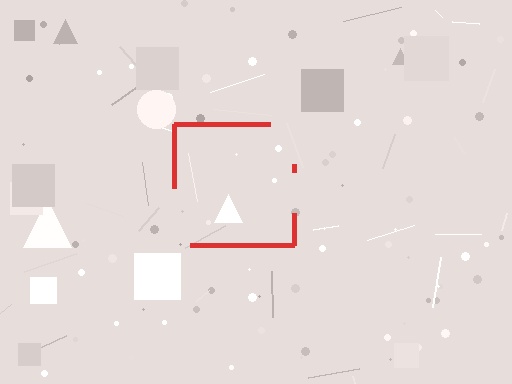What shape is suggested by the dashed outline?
The dashed outline suggests a square.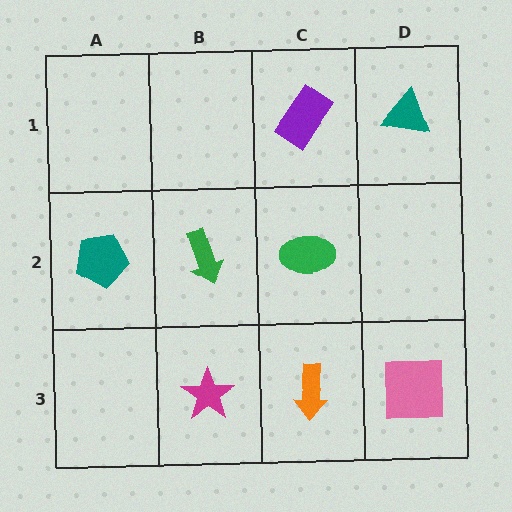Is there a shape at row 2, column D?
No, that cell is empty.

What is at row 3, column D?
A pink square.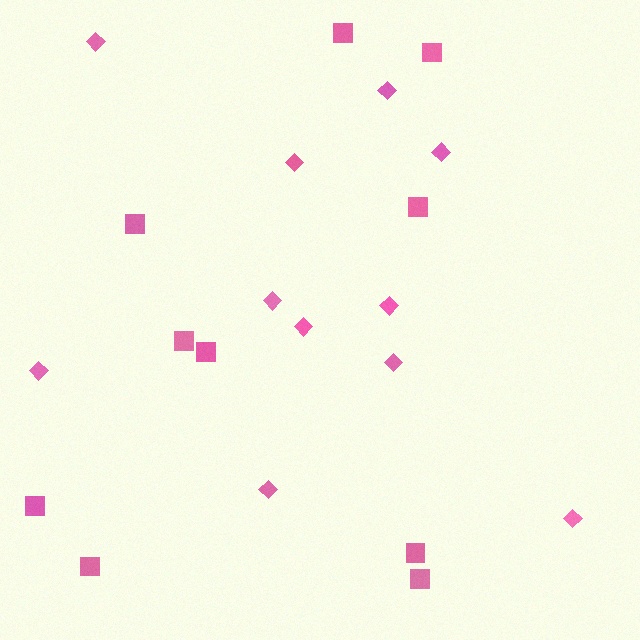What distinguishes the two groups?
There are 2 groups: one group of squares (10) and one group of diamonds (11).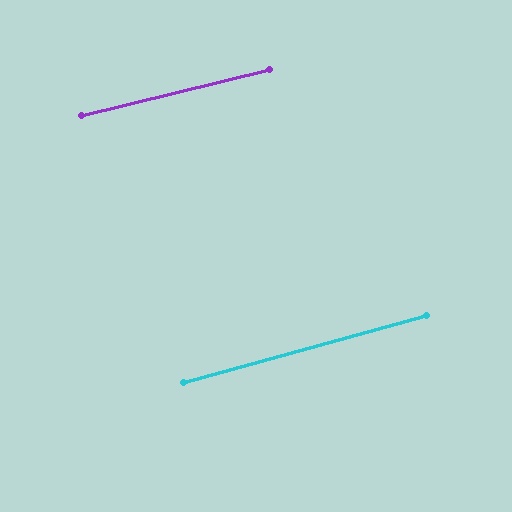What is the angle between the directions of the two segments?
Approximately 1 degree.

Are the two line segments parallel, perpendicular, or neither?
Parallel — their directions differ by only 1.2°.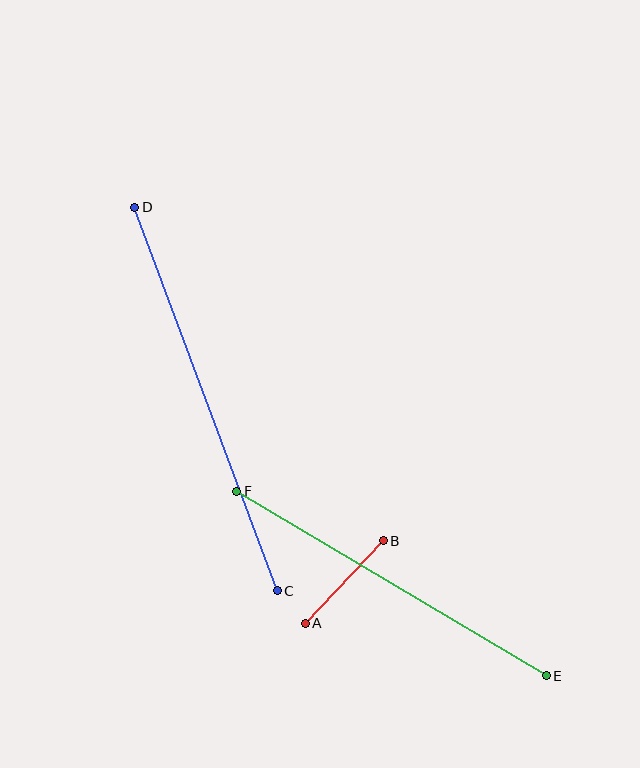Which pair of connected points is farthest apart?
Points C and D are farthest apart.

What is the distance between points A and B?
The distance is approximately 114 pixels.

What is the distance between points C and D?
The distance is approximately 409 pixels.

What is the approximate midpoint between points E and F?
The midpoint is at approximately (391, 583) pixels.